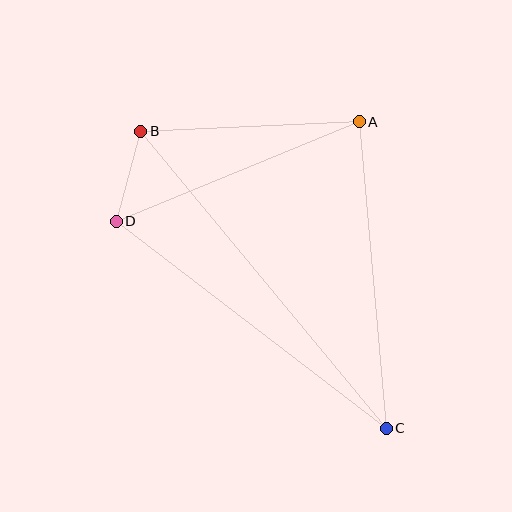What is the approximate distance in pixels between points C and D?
The distance between C and D is approximately 341 pixels.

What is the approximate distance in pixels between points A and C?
The distance between A and C is approximately 308 pixels.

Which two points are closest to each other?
Points B and D are closest to each other.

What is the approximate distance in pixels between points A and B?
The distance between A and B is approximately 219 pixels.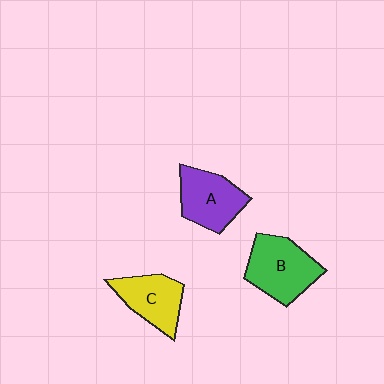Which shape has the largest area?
Shape B (green).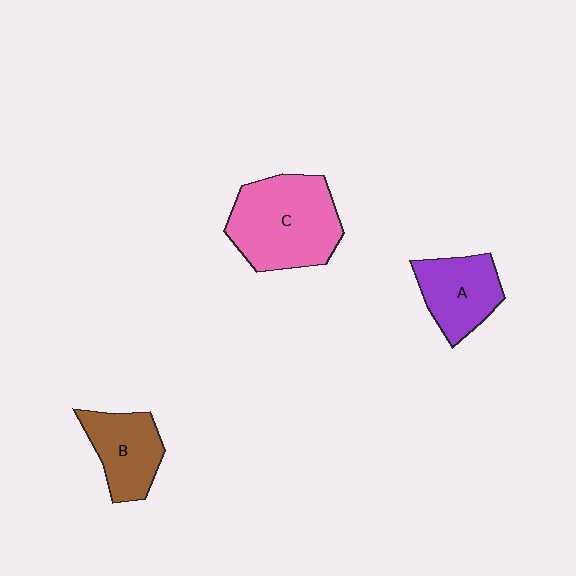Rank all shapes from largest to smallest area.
From largest to smallest: C (pink), A (purple), B (brown).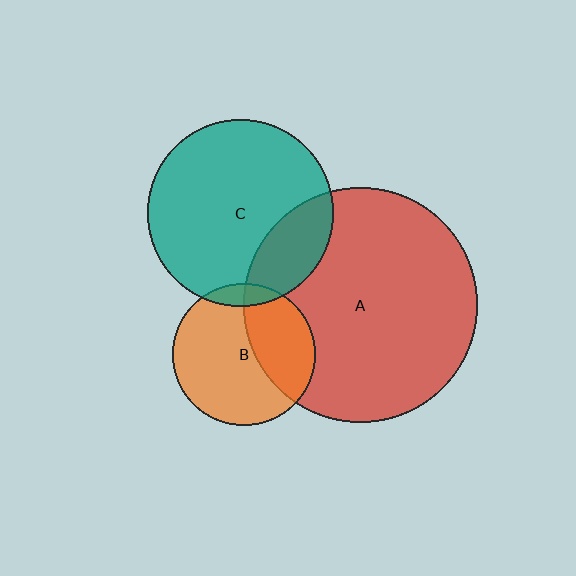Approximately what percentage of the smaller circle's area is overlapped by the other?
Approximately 10%.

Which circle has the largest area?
Circle A (red).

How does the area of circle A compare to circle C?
Approximately 1.6 times.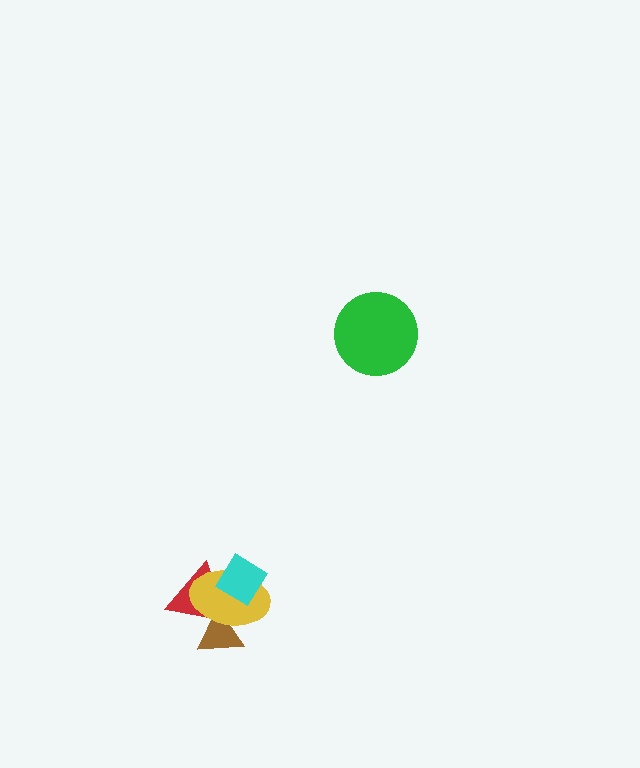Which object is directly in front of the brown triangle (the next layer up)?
The red triangle is directly in front of the brown triangle.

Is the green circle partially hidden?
No, no other shape covers it.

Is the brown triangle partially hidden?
Yes, it is partially covered by another shape.